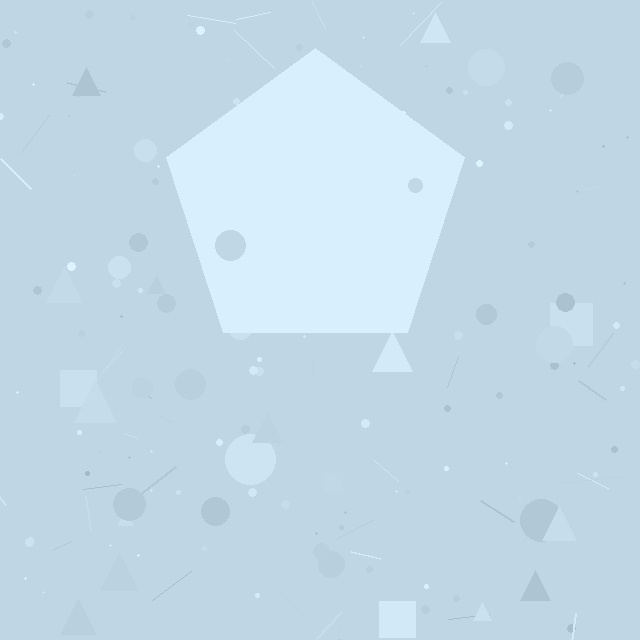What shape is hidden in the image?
A pentagon is hidden in the image.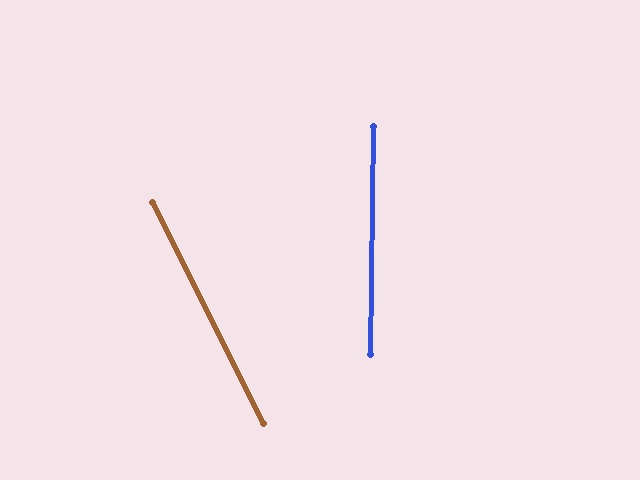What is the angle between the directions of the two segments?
Approximately 28 degrees.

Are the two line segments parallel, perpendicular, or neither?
Neither parallel nor perpendicular — they differ by about 28°.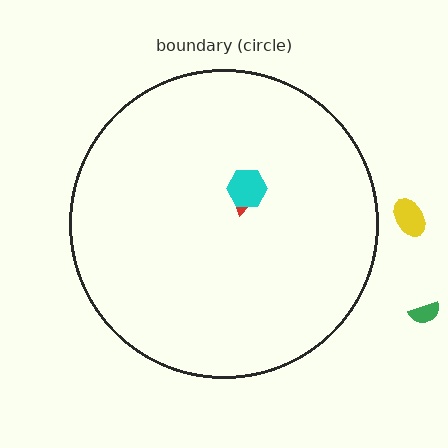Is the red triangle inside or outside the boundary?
Inside.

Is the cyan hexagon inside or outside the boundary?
Inside.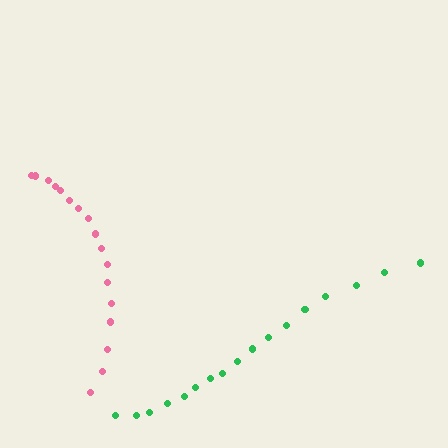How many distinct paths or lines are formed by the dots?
There are 2 distinct paths.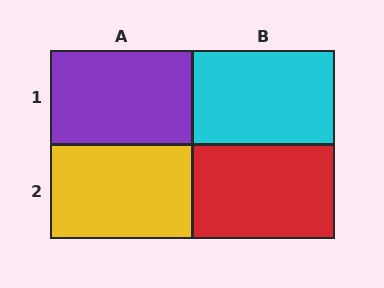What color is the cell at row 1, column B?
Cyan.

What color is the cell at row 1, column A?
Purple.